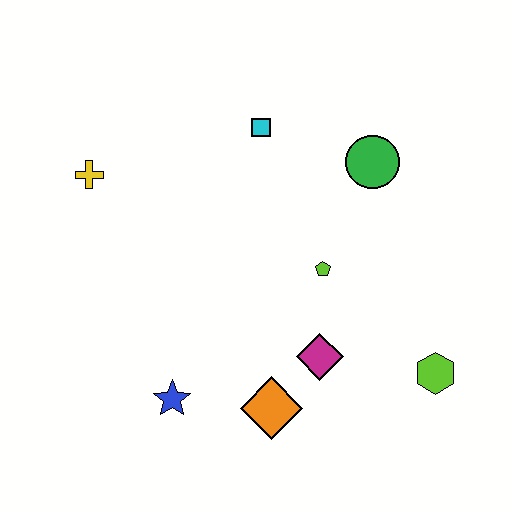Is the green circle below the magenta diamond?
No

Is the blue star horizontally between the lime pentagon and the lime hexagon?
No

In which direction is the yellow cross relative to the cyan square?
The yellow cross is to the left of the cyan square.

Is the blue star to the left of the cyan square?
Yes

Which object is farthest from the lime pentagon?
The yellow cross is farthest from the lime pentagon.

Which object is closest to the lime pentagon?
The magenta diamond is closest to the lime pentagon.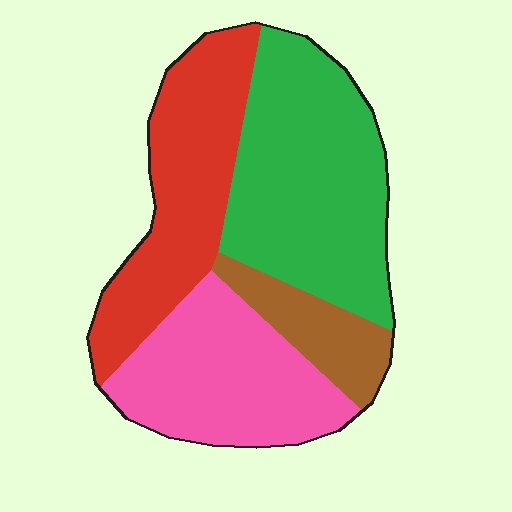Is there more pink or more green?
Green.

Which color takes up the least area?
Brown, at roughly 10%.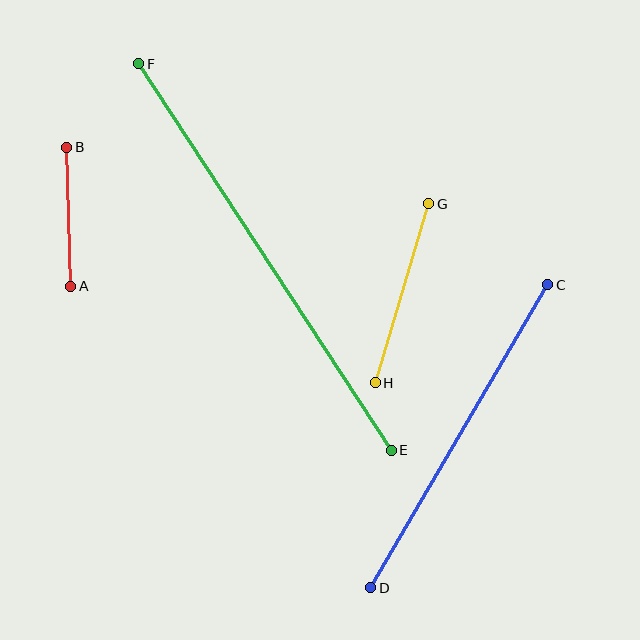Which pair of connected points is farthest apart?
Points E and F are farthest apart.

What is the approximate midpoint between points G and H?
The midpoint is at approximately (402, 293) pixels.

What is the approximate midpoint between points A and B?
The midpoint is at approximately (69, 217) pixels.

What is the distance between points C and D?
The distance is approximately 351 pixels.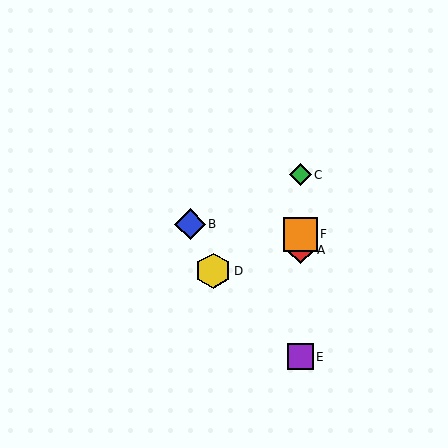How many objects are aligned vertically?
4 objects (A, C, E, F) are aligned vertically.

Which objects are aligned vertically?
Objects A, C, E, F are aligned vertically.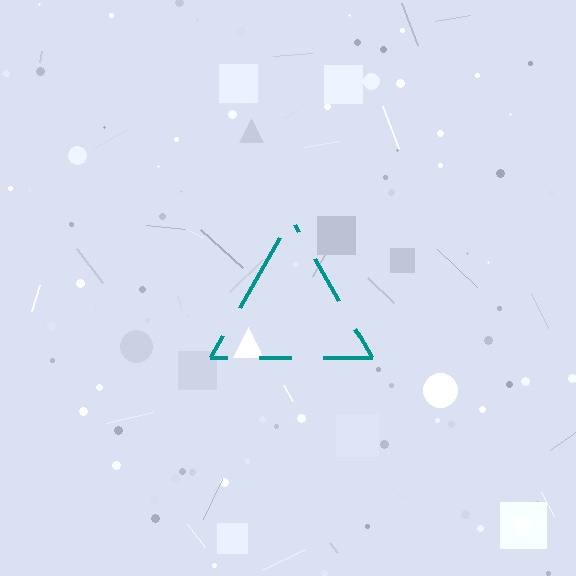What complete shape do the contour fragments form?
The contour fragments form a triangle.